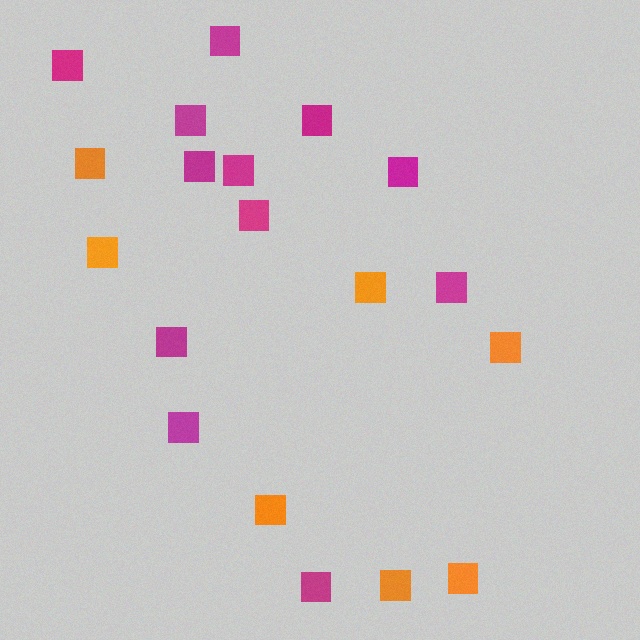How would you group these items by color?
There are 2 groups: one group of magenta squares (12) and one group of orange squares (7).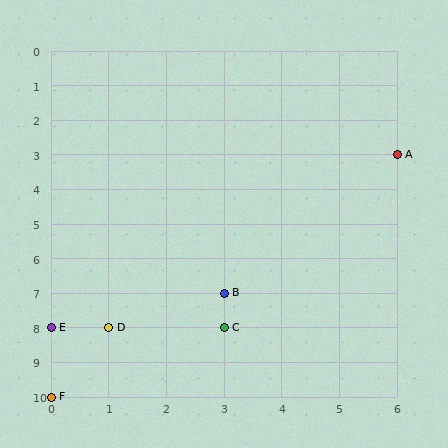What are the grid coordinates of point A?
Point A is at grid coordinates (6, 3).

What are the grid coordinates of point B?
Point B is at grid coordinates (3, 7).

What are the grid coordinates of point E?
Point E is at grid coordinates (0, 8).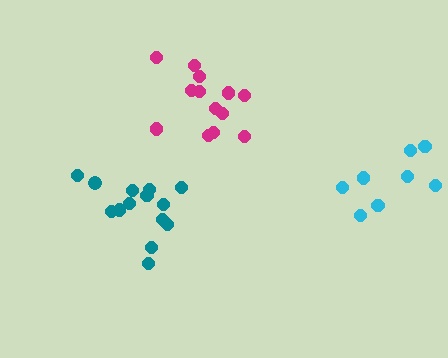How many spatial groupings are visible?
There are 3 spatial groupings.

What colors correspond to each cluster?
The clusters are colored: cyan, magenta, teal.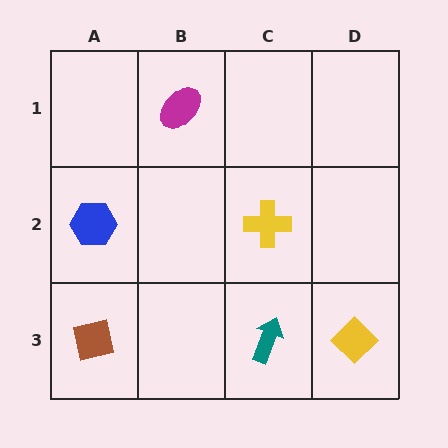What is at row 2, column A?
A blue hexagon.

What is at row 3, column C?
A teal arrow.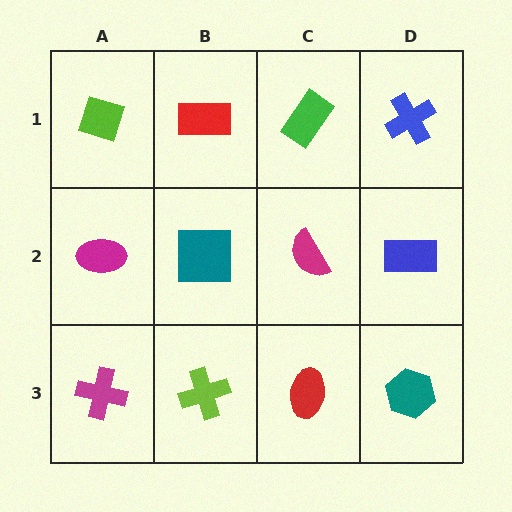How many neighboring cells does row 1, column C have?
3.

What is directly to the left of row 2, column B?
A magenta ellipse.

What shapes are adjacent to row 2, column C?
A green rectangle (row 1, column C), a red ellipse (row 3, column C), a teal square (row 2, column B), a blue rectangle (row 2, column D).